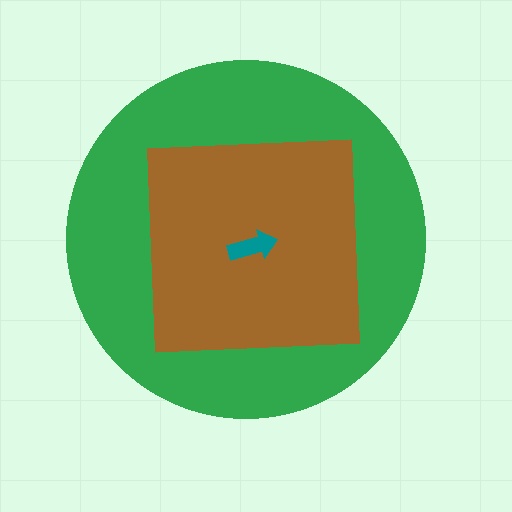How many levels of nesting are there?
3.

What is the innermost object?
The teal arrow.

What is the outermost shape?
The green circle.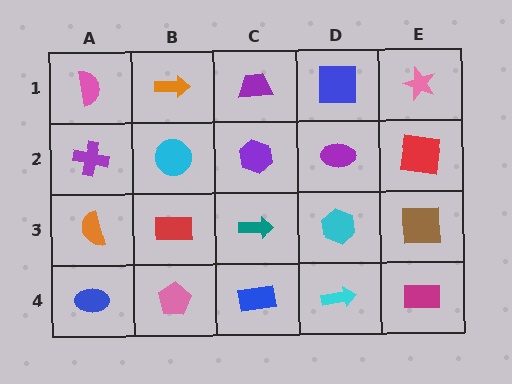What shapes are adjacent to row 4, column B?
A red rectangle (row 3, column B), a blue ellipse (row 4, column A), a blue rectangle (row 4, column C).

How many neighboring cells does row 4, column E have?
2.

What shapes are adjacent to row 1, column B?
A cyan circle (row 2, column B), a pink semicircle (row 1, column A), a purple trapezoid (row 1, column C).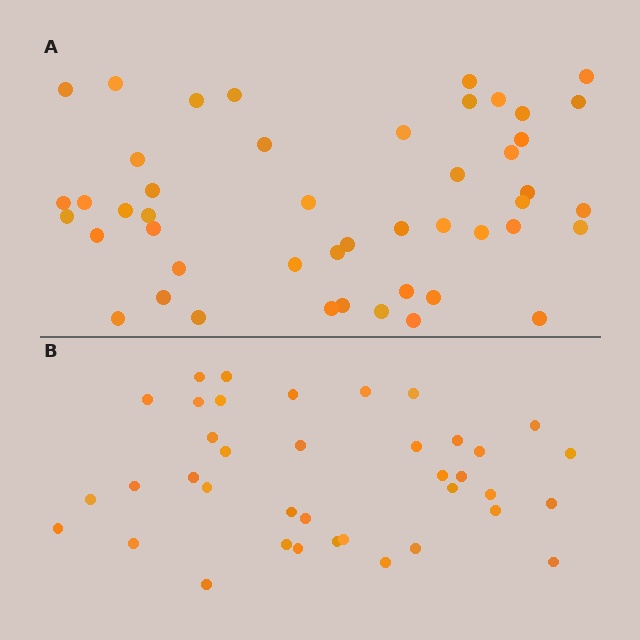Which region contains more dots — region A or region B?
Region A (the top region) has more dots.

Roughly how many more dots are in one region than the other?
Region A has roughly 8 or so more dots than region B.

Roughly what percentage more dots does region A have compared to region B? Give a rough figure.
About 25% more.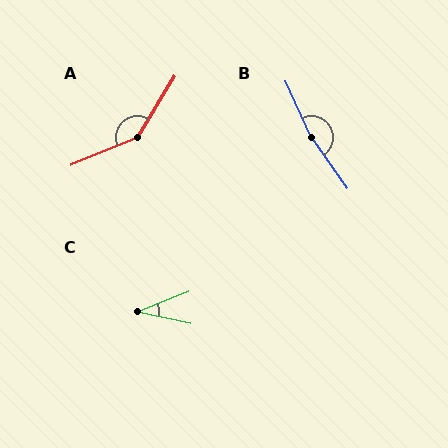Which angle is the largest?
B, at approximately 169 degrees.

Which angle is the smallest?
C, at approximately 34 degrees.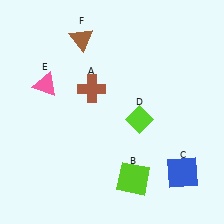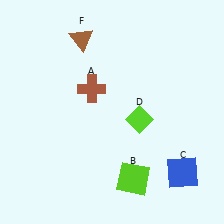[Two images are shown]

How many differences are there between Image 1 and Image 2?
There is 1 difference between the two images.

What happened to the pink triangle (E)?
The pink triangle (E) was removed in Image 2. It was in the top-left area of Image 1.